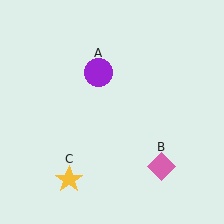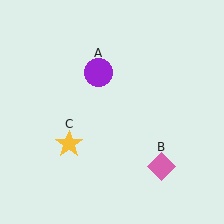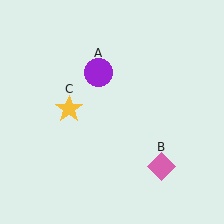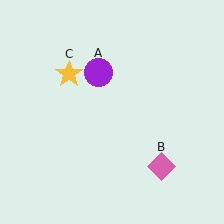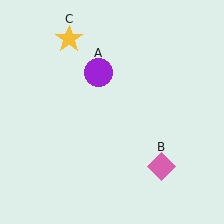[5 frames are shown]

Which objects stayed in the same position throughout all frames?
Purple circle (object A) and pink diamond (object B) remained stationary.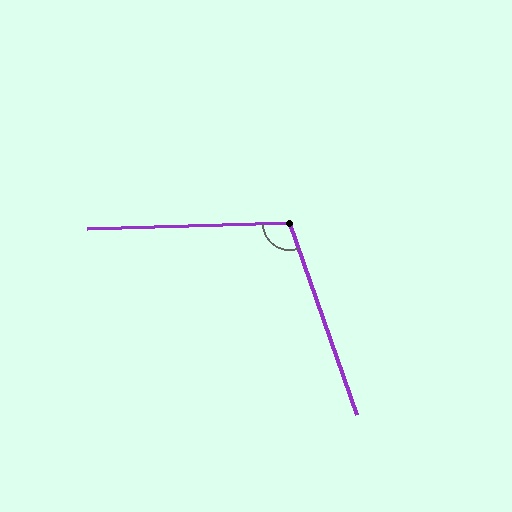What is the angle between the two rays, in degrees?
Approximately 108 degrees.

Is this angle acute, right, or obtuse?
It is obtuse.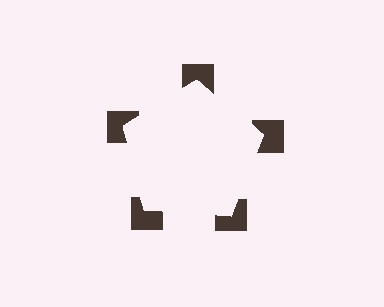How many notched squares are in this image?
There are 5 — one at each vertex of the illusory pentagon.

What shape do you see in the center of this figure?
An illusory pentagon — its edges are inferred from the aligned wedge cuts in the notched squares, not physically drawn.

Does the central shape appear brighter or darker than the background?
It typically appears slightly brighter than the background, even though no actual brightness change is drawn.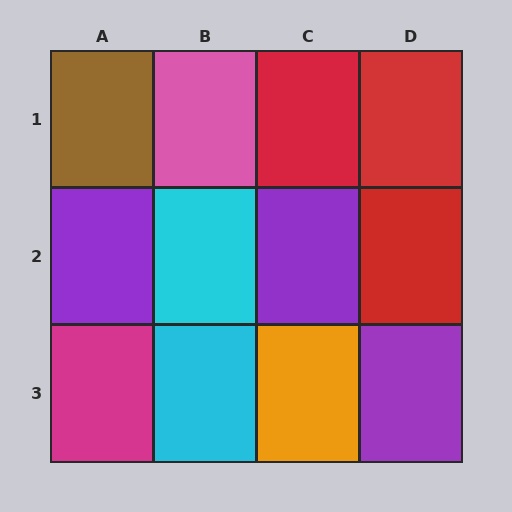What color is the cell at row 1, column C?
Red.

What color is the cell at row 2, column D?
Red.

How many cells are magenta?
1 cell is magenta.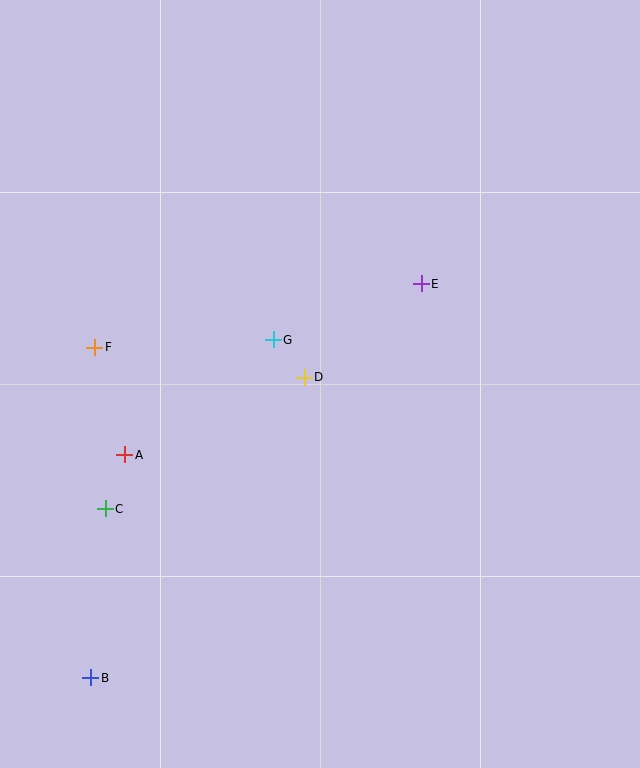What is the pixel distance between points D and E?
The distance between D and E is 150 pixels.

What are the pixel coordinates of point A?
Point A is at (125, 455).